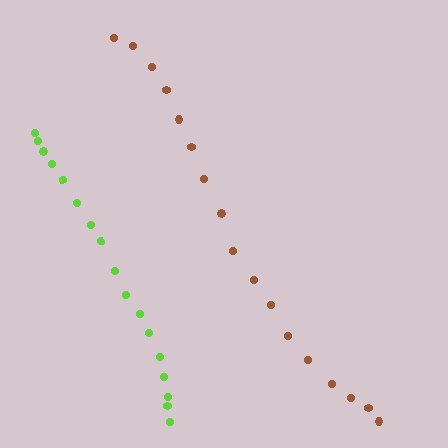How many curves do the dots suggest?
There are 2 distinct paths.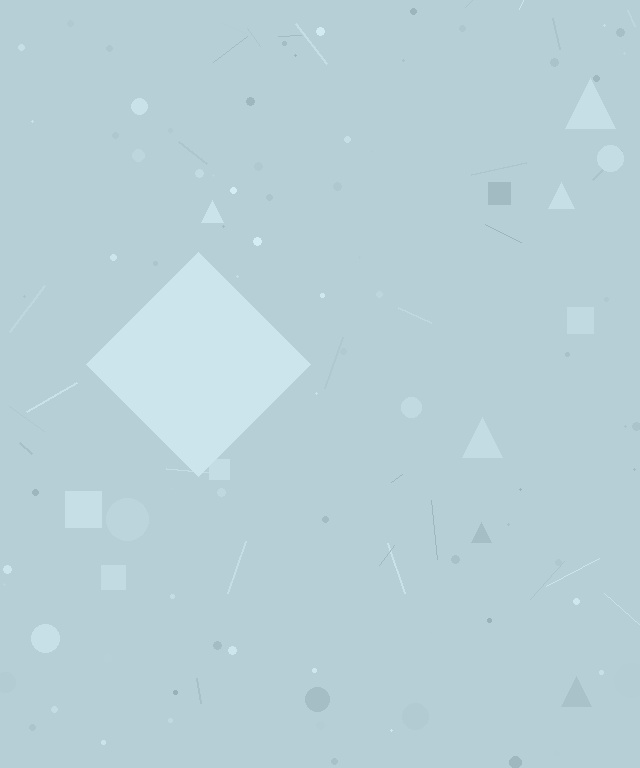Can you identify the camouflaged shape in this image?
The camouflaged shape is a diamond.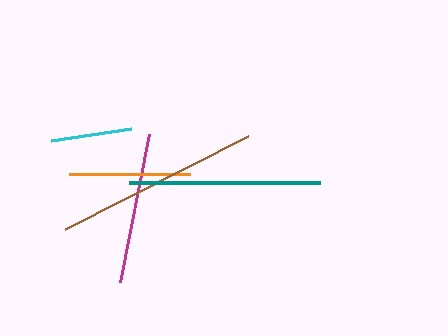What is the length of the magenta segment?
The magenta segment is approximately 151 pixels long.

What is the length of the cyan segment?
The cyan segment is approximately 81 pixels long.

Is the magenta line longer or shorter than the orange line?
The magenta line is longer than the orange line.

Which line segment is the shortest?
The cyan line is the shortest at approximately 81 pixels.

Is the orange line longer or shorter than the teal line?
The teal line is longer than the orange line.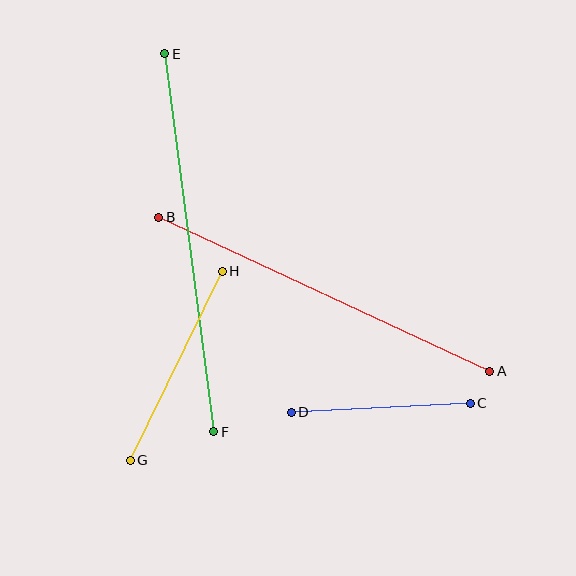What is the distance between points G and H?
The distance is approximately 210 pixels.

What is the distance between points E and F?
The distance is approximately 381 pixels.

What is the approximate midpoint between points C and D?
The midpoint is at approximately (381, 408) pixels.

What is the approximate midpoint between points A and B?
The midpoint is at approximately (324, 294) pixels.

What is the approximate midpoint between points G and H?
The midpoint is at approximately (176, 366) pixels.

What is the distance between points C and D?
The distance is approximately 179 pixels.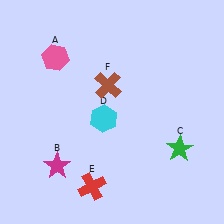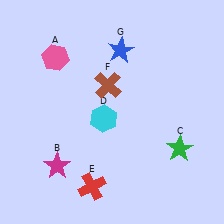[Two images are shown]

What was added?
A blue star (G) was added in Image 2.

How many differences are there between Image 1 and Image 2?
There is 1 difference between the two images.